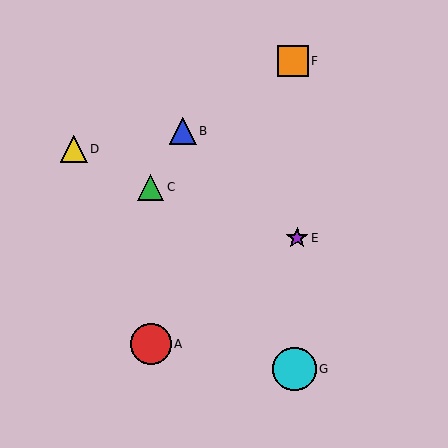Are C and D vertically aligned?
No, C is at x≈151 and D is at x≈74.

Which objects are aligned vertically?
Objects A, C are aligned vertically.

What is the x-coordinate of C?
Object C is at x≈151.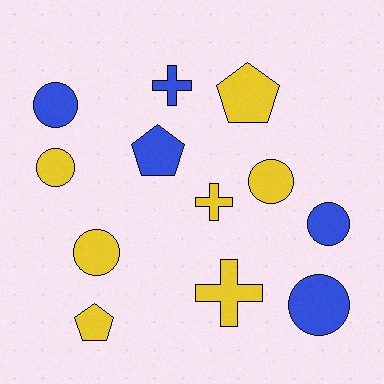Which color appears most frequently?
Yellow, with 7 objects.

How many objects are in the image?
There are 12 objects.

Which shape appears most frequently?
Circle, with 6 objects.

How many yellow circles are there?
There are 3 yellow circles.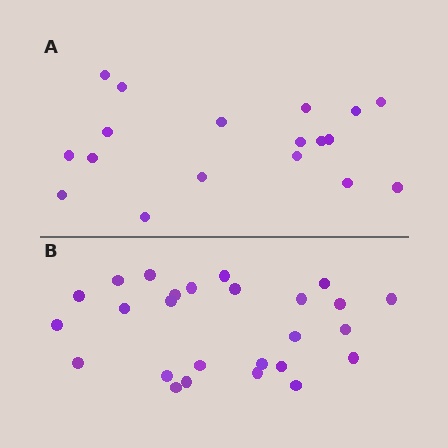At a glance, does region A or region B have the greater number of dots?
Region B (the bottom region) has more dots.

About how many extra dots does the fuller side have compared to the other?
Region B has roughly 8 or so more dots than region A.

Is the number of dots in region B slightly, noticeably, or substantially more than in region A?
Region B has noticeably more, but not dramatically so. The ratio is roughly 1.4 to 1.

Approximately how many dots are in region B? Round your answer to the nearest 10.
About 30 dots. (The exact count is 26, which rounds to 30.)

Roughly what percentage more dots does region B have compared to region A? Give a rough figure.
About 45% more.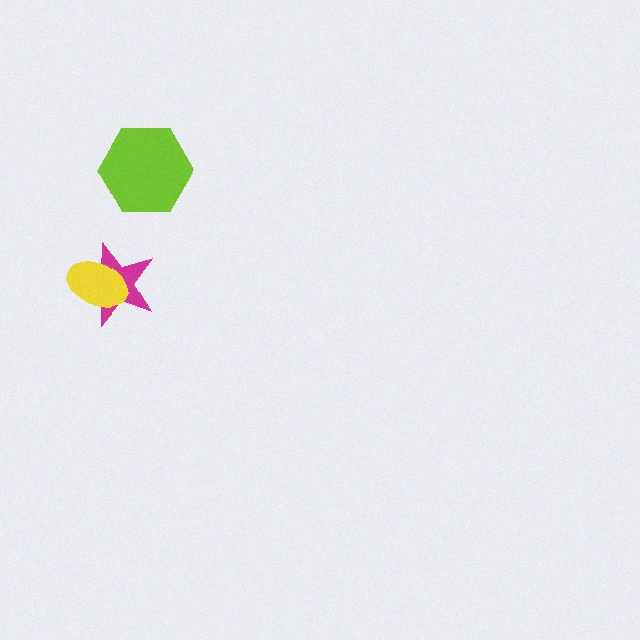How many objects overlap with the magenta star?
1 object overlaps with the magenta star.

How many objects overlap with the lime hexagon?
0 objects overlap with the lime hexagon.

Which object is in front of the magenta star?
The yellow ellipse is in front of the magenta star.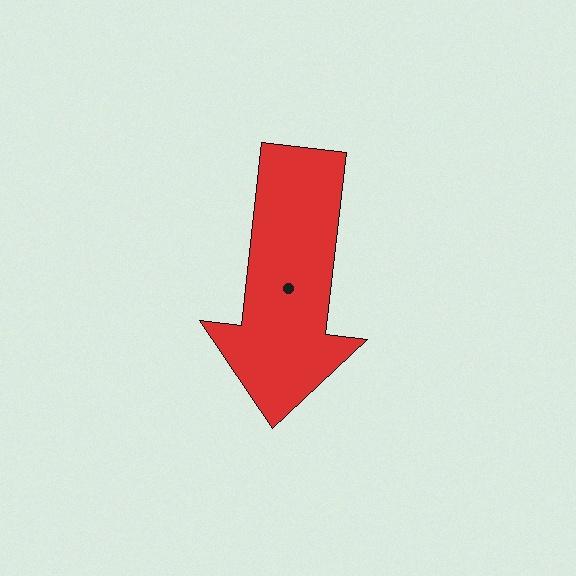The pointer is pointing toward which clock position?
Roughly 6 o'clock.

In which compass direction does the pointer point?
South.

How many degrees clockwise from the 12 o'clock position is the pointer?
Approximately 186 degrees.